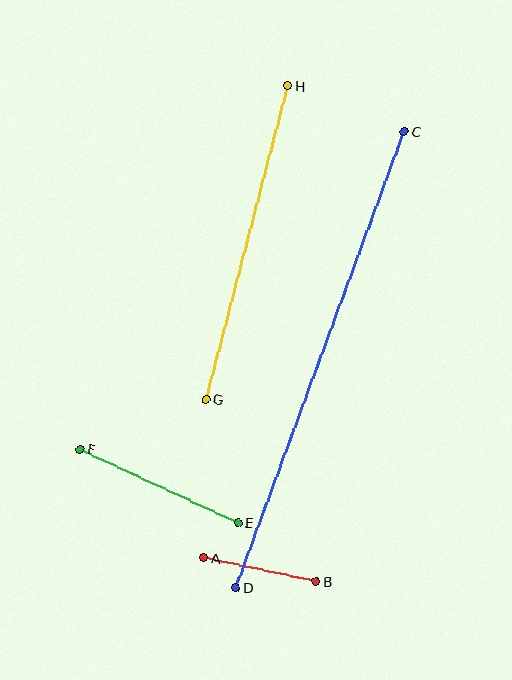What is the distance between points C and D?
The distance is approximately 486 pixels.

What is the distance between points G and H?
The distance is approximately 324 pixels.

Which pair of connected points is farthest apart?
Points C and D are farthest apart.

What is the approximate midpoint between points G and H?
The midpoint is at approximately (247, 243) pixels.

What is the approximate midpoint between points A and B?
The midpoint is at approximately (260, 569) pixels.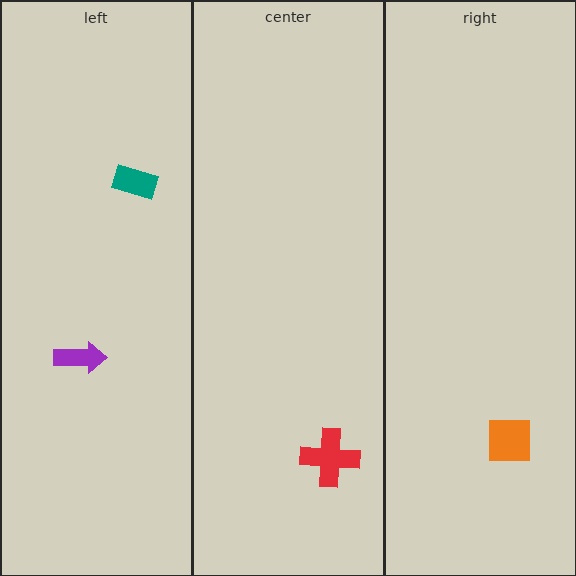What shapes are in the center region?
The red cross.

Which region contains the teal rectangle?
The left region.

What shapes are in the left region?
The teal rectangle, the purple arrow.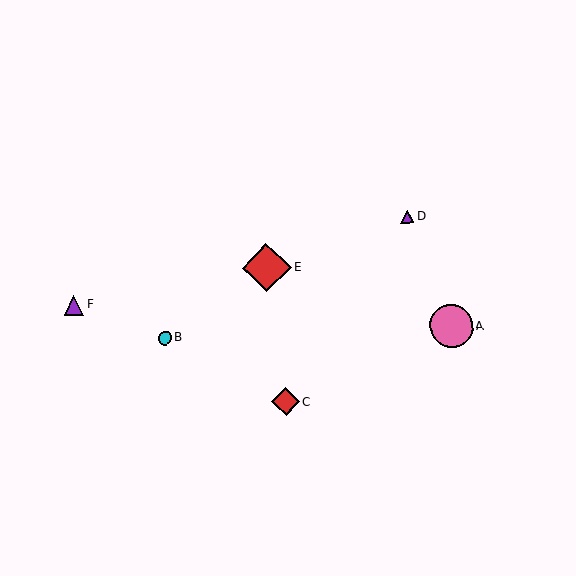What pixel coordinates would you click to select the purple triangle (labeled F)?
Click at (74, 305) to select the purple triangle F.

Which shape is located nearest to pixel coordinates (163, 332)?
The cyan circle (labeled B) at (164, 338) is nearest to that location.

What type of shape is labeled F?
Shape F is a purple triangle.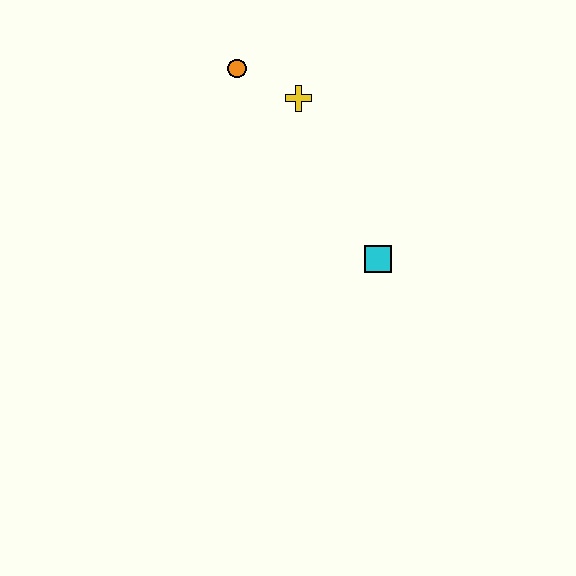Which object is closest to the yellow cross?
The orange circle is closest to the yellow cross.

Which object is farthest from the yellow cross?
The cyan square is farthest from the yellow cross.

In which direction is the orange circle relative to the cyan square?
The orange circle is above the cyan square.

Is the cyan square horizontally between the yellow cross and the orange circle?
No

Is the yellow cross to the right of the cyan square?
No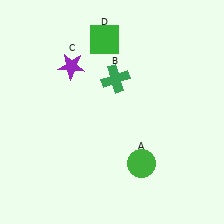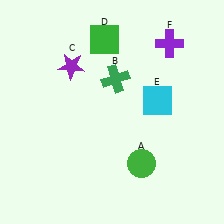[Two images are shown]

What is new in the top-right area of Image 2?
A purple cross (F) was added in the top-right area of Image 2.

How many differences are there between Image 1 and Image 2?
There are 2 differences between the two images.